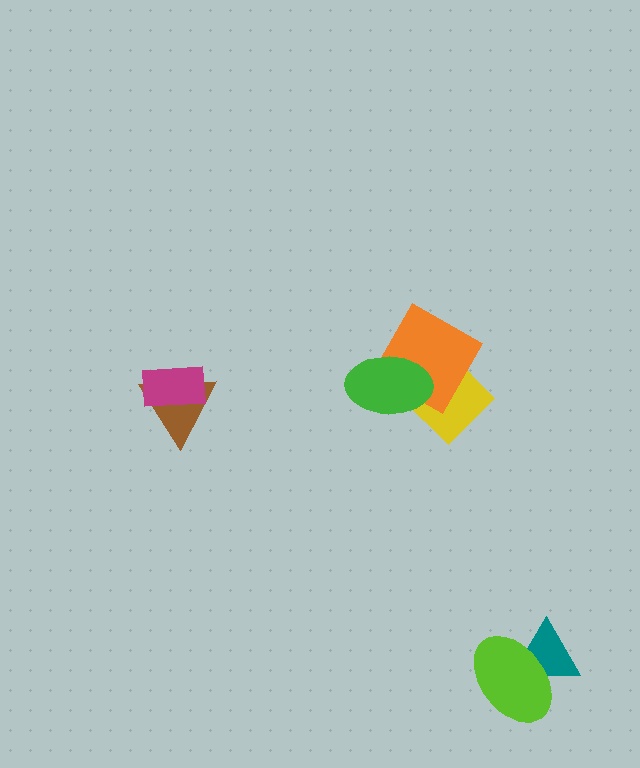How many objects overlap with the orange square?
2 objects overlap with the orange square.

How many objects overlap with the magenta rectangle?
1 object overlaps with the magenta rectangle.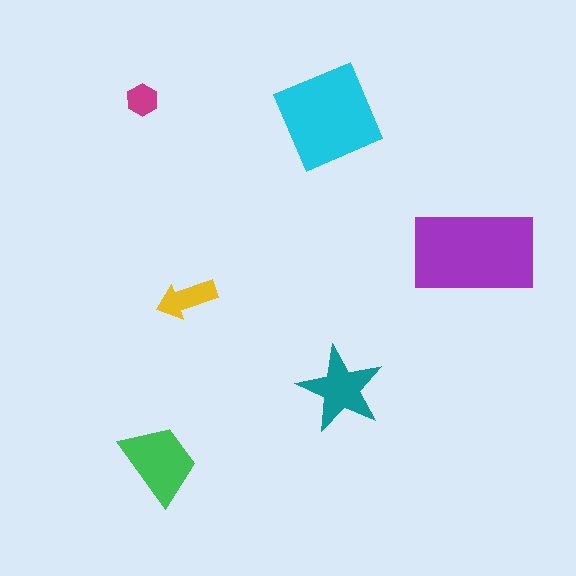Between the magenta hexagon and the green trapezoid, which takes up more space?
The green trapezoid.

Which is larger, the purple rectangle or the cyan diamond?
The purple rectangle.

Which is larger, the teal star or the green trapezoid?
The green trapezoid.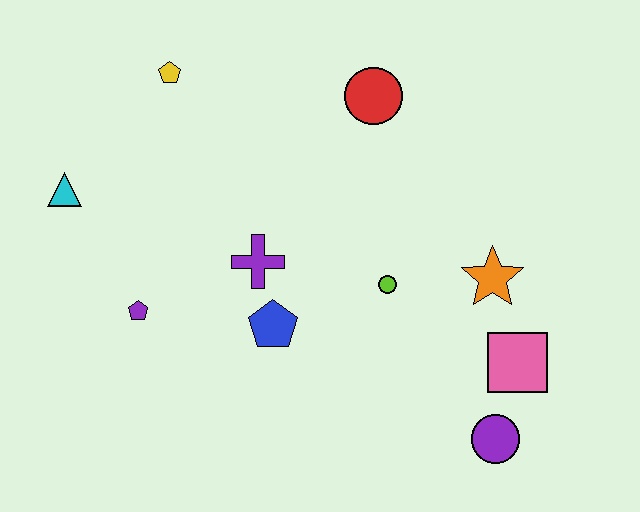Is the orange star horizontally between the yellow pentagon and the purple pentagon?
No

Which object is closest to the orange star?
The pink square is closest to the orange star.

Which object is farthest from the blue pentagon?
The yellow pentagon is farthest from the blue pentagon.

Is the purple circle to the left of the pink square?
Yes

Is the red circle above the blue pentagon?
Yes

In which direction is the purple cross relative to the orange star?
The purple cross is to the left of the orange star.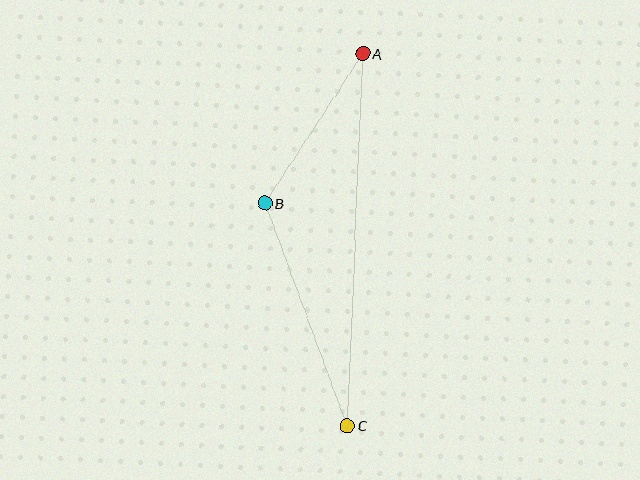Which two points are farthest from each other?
Points A and C are farthest from each other.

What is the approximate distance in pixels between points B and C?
The distance between B and C is approximately 237 pixels.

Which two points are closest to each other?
Points A and B are closest to each other.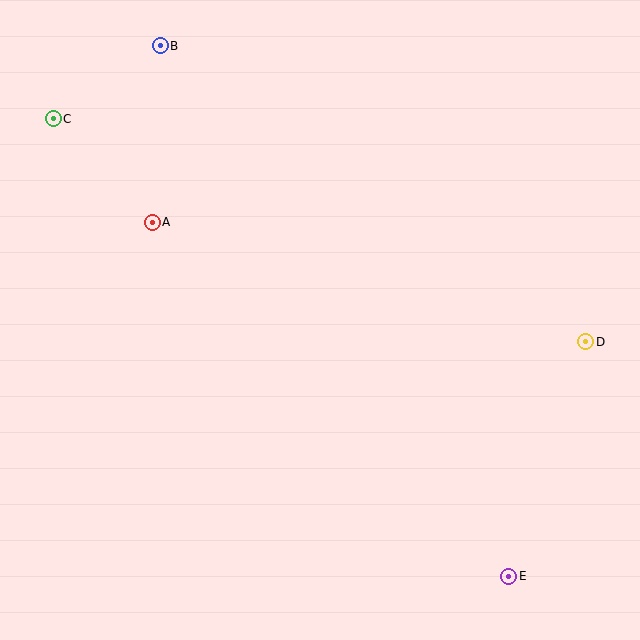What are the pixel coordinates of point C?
Point C is at (53, 119).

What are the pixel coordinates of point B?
Point B is at (160, 46).